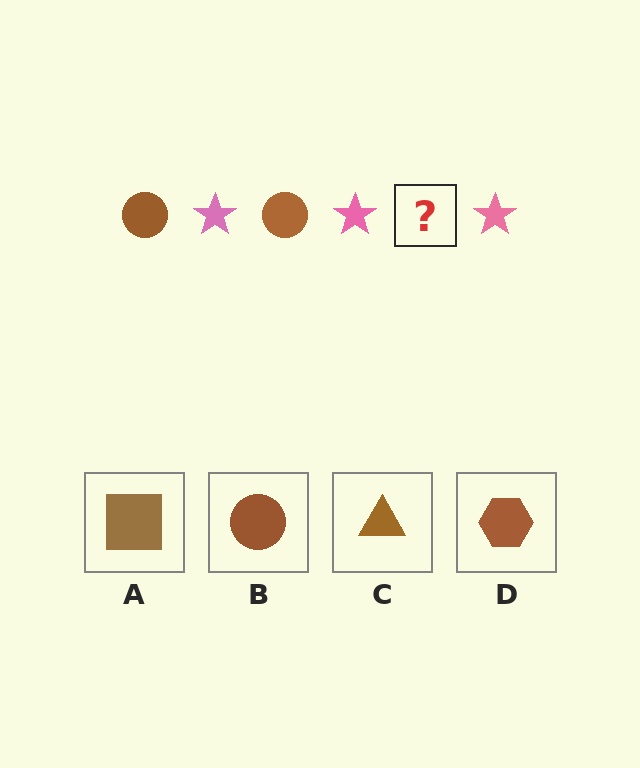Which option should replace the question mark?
Option B.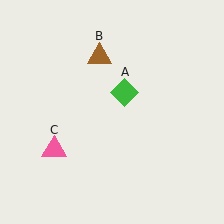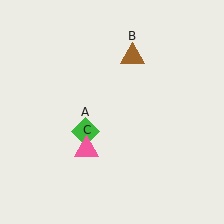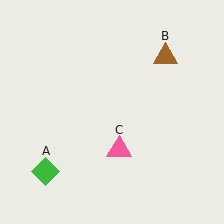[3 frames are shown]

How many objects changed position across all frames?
3 objects changed position: green diamond (object A), brown triangle (object B), pink triangle (object C).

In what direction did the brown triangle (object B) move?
The brown triangle (object B) moved right.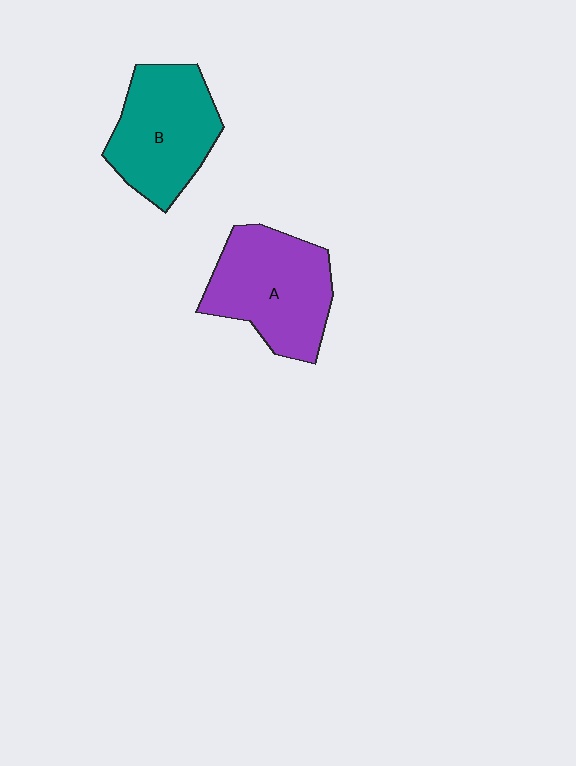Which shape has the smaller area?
Shape B (teal).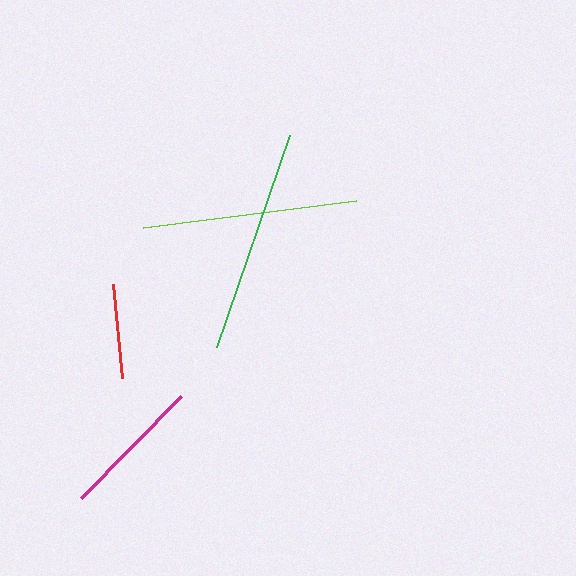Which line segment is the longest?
The green line is the longest at approximately 225 pixels.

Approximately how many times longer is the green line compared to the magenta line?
The green line is approximately 1.6 times the length of the magenta line.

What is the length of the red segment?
The red segment is approximately 95 pixels long.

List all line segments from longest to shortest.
From longest to shortest: green, lime, magenta, red.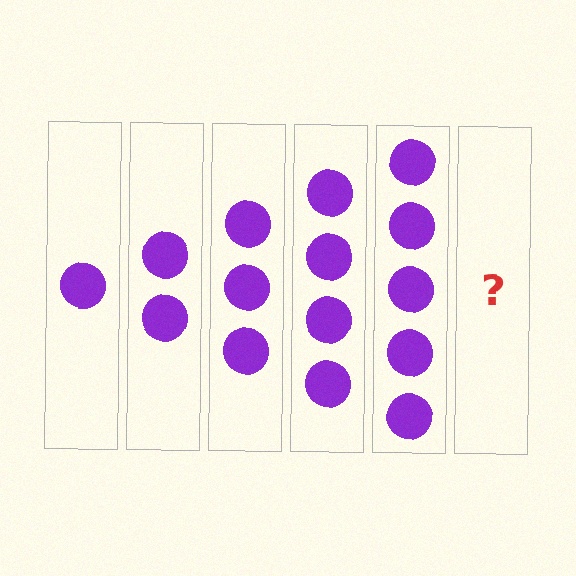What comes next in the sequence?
The next element should be 6 circles.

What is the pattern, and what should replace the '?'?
The pattern is that each step adds one more circle. The '?' should be 6 circles.